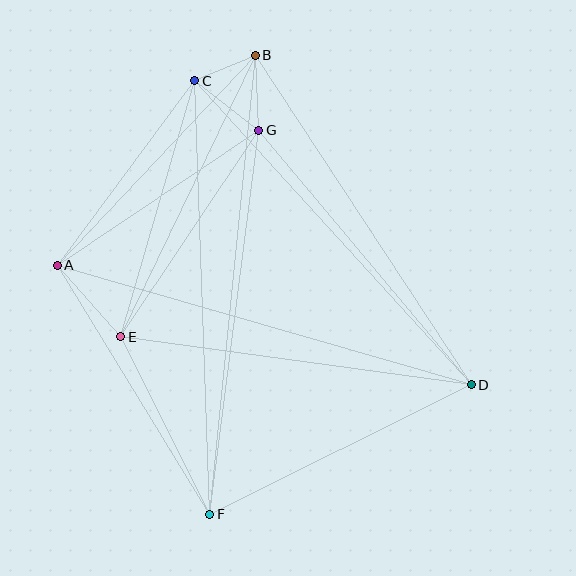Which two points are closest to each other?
Points B and C are closest to each other.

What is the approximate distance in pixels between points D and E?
The distance between D and E is approximately 354 pixels.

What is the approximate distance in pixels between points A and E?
The distance between A and E is approximately 95 pixels.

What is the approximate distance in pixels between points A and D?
The distance between A and D is approximately 431 pixels.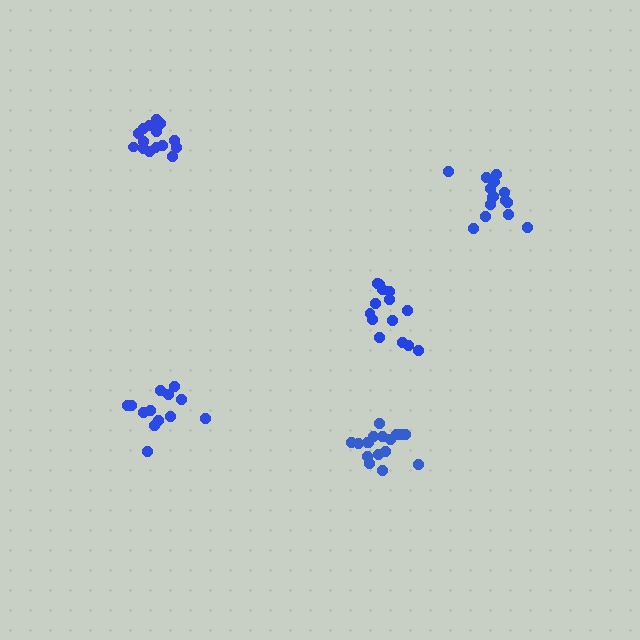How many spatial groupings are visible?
There are 5 spatial groupings.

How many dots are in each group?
Group 1: 14 dots, Group 2: 13 dots, Group 3: 15 dots, Group 4: 15 dots, Group 5: 17 dots (74 total).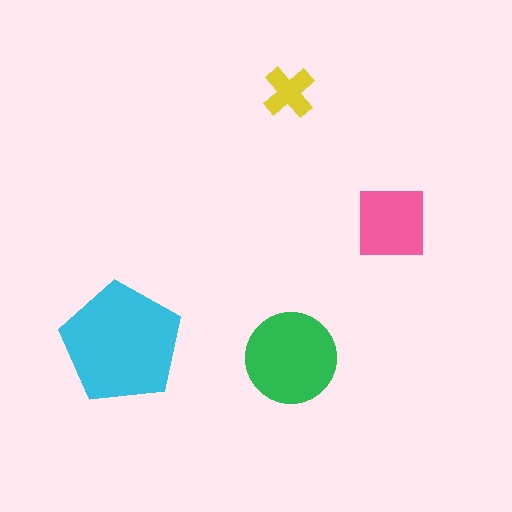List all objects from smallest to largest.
The yellow cross, the pink square, the green circle, the cyan pentagon.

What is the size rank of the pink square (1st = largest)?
3rd.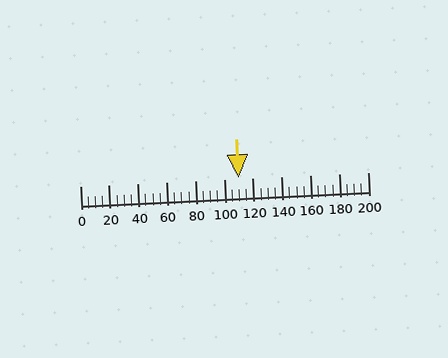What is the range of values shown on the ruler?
The ruler shows values from 0 to 200.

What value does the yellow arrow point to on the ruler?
The yellow arrow points to approximately 110.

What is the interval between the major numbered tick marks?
The major tick marks are spaced 20 units apart.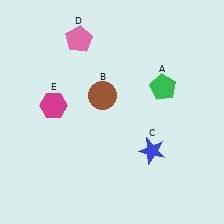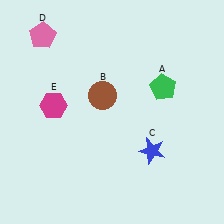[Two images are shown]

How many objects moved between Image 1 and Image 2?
1 object moved between the two images.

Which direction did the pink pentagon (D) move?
The pink pentagon (D) moved left.